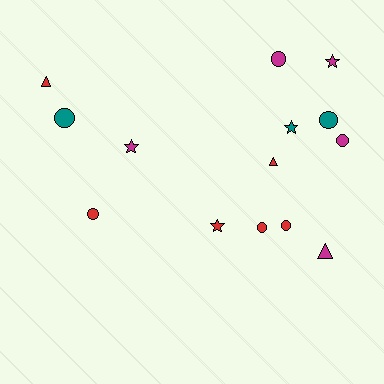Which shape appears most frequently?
Circle, with 7 objects.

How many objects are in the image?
There are 14 objects.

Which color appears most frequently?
Red, with 6 objects.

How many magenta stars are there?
There are 2 magenta stars.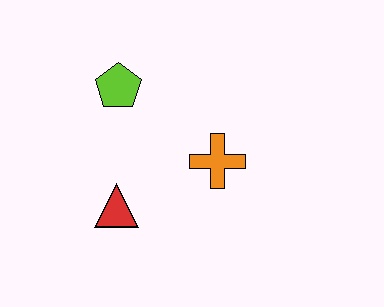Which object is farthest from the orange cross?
The lime pentagon is farthest from the orange cross.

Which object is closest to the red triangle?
The orange cross is closest to the red triangle.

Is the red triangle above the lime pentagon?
No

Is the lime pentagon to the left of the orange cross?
Yes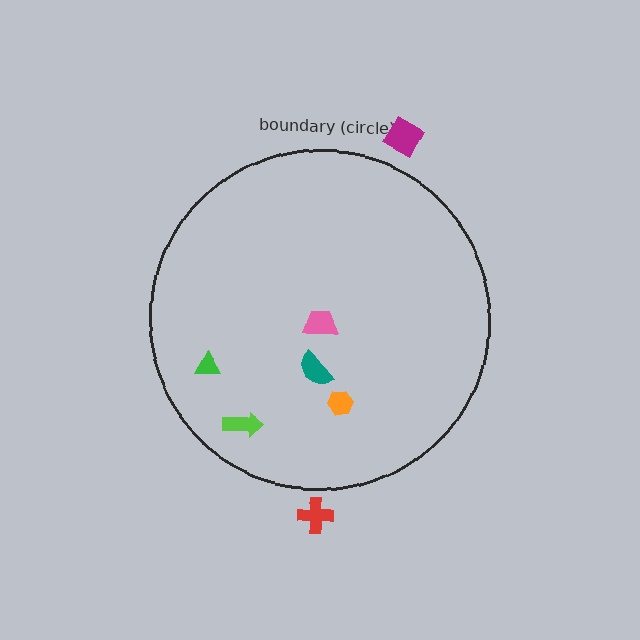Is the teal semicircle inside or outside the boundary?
Inside.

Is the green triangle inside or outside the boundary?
Inside.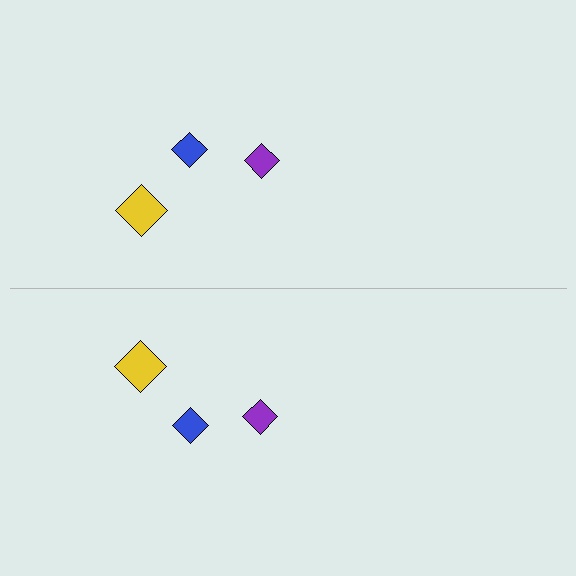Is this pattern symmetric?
Yes, this pattern has bilateral (reflection) symmetry.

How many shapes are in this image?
There are 6 shapes in this image.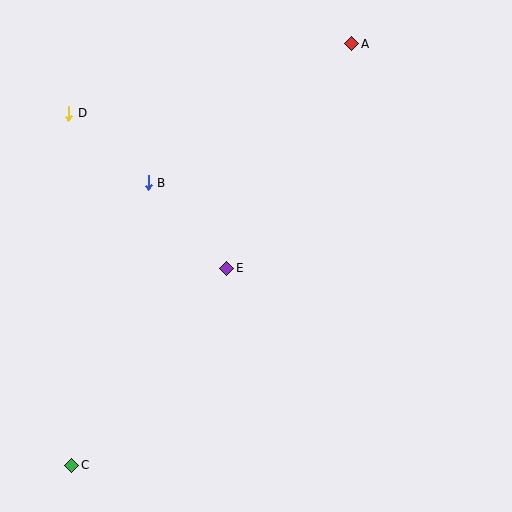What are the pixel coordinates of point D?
Point D is at (69, 113).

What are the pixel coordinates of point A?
Point A is at (352, 44).